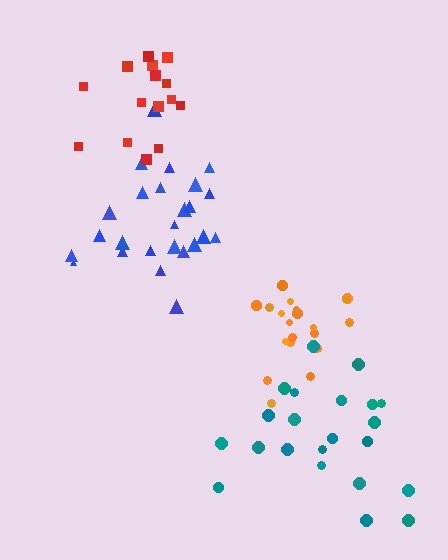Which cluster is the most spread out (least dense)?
Teal.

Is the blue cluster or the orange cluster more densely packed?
Orange.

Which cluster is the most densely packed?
Orange.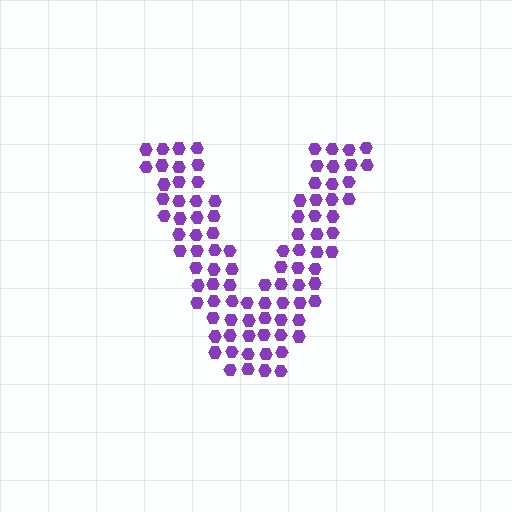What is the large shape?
The large shape is the letter V.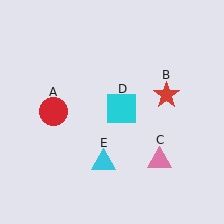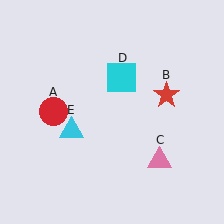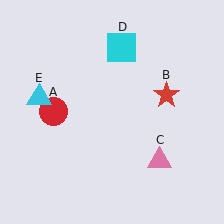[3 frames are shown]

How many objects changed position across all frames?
2 objects changed position: cyan square (object D), cyan triangle (object E).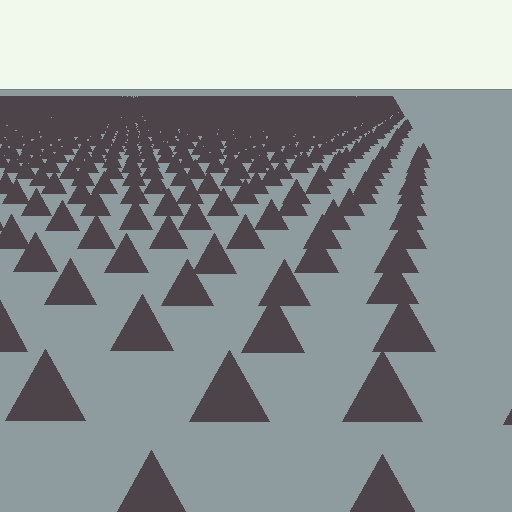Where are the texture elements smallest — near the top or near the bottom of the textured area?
Near the top.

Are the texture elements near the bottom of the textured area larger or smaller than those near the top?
Larger. Near the bottom, elements are closer to the viewer and appear at a bigger on-screen size.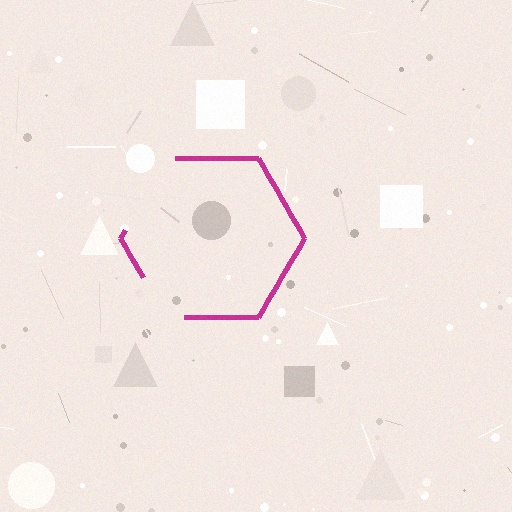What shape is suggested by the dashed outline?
The dashed outline suggests a hexagon.